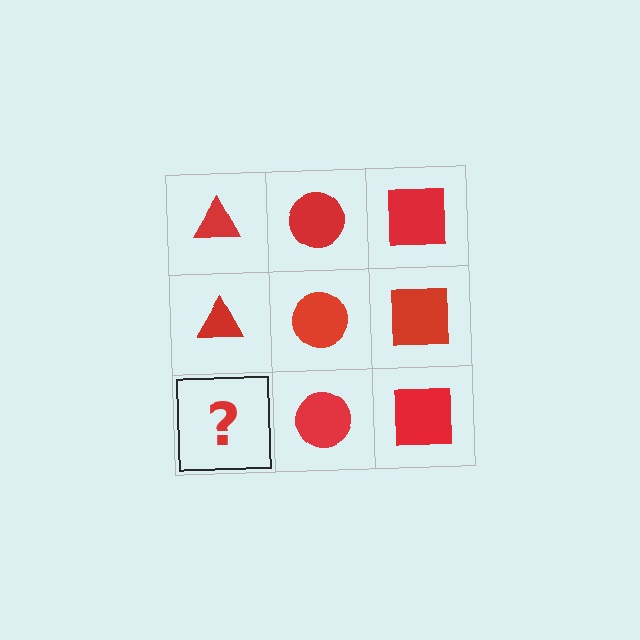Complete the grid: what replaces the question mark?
The question mark should be replaced with a red triangle.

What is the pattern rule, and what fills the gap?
The rule is that each column has a consistent shape. The gap should be filled with a red triangle.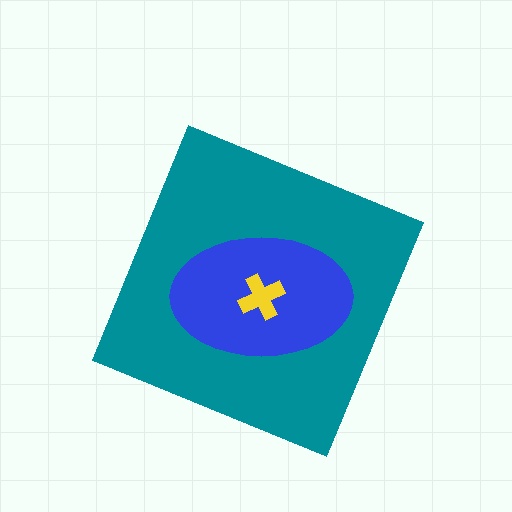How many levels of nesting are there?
3.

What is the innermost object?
The yellow cross.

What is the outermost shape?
The teal diamond.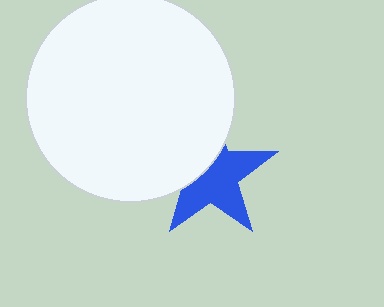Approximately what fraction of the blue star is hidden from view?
Roughly 38% of the blue star is hidden behind the white circle.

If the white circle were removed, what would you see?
You would see the complete blue star.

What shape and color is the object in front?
The object in front is a white circle.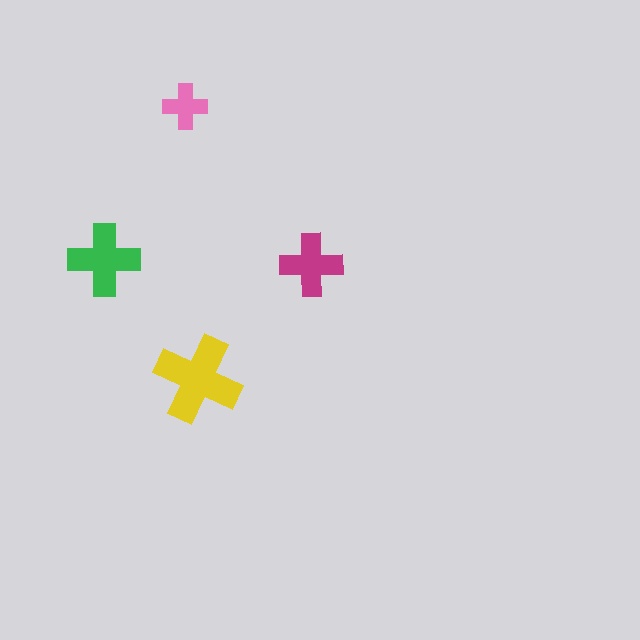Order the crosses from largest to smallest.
the yellow one, the green one, the magenta one, the pink one.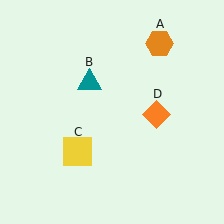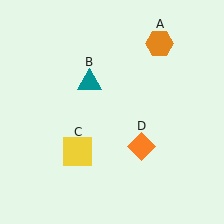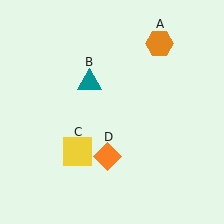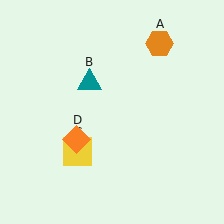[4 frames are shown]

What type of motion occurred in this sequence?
The orange diamond (object D) rotated clockwise around the center of the scene.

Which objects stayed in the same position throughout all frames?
Orange hexagon (object A) and teal triangle (object B) and yellow square (object C) remained stationary.